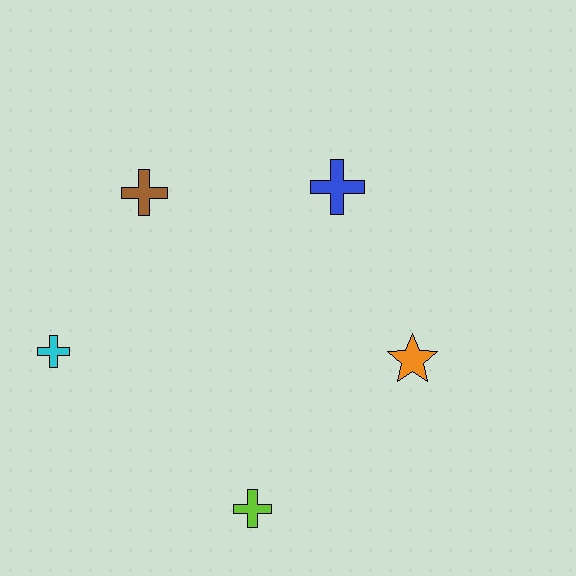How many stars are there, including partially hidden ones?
There is 1 star.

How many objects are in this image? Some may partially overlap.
There are 5 objects.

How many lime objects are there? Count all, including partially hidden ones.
There is 1 lime object.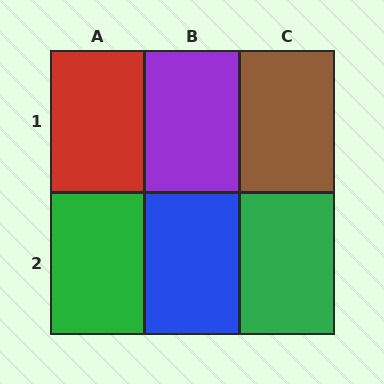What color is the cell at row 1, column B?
Purple.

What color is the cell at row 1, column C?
Brown.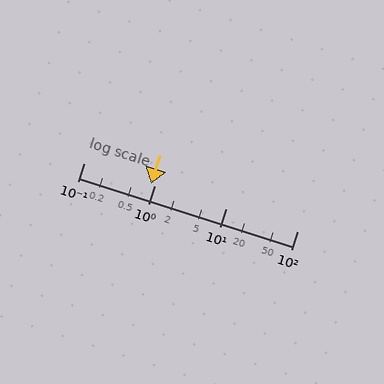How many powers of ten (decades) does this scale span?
The scale spans 3 decades, from 0.1 to 100.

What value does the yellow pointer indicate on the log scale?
The pointer indicates approximately 0.89.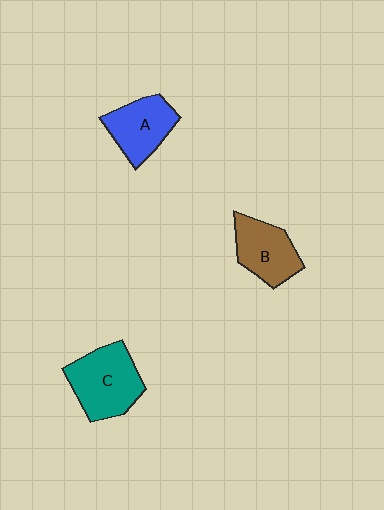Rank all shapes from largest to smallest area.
From largest to smallest: C (teal), A (blue), B (brown).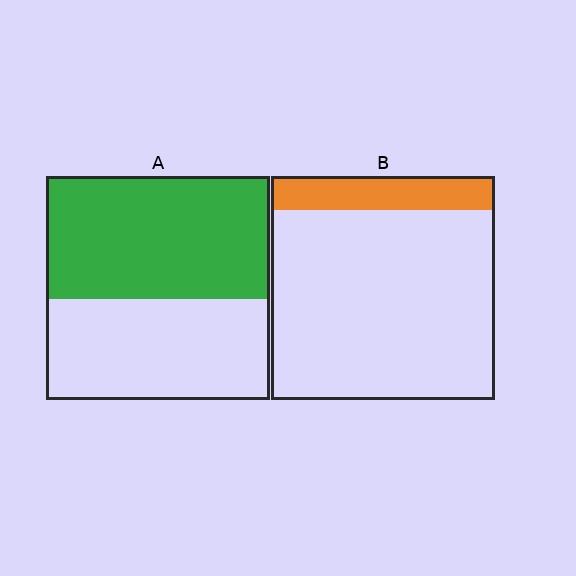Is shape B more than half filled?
No.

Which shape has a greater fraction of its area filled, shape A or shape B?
Shape A.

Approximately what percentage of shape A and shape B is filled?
A is approximately 55% and B is approximately 15%.